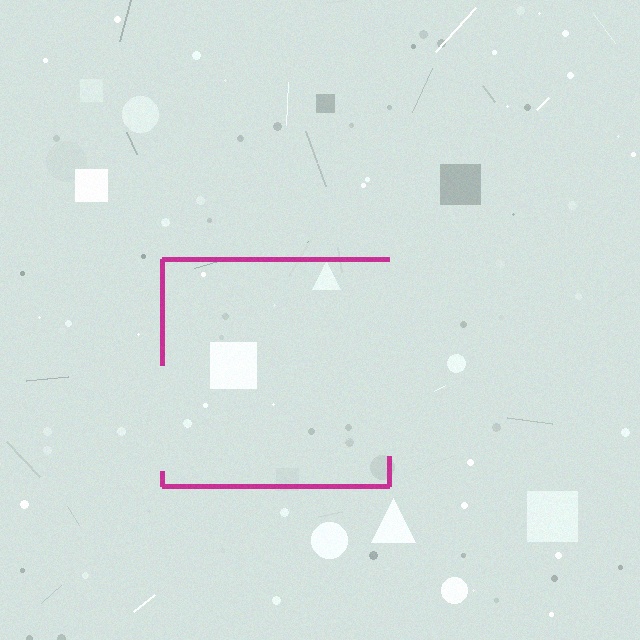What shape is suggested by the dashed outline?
The dashed outline suggests a square.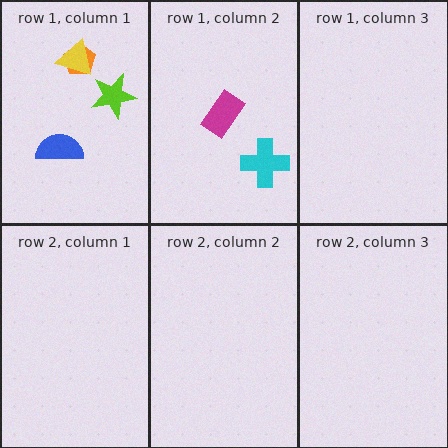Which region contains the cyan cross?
The row 1, column 2 region.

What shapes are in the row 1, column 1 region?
The orange pentagon, the blue semicircle, the yellow triangle, the lime star.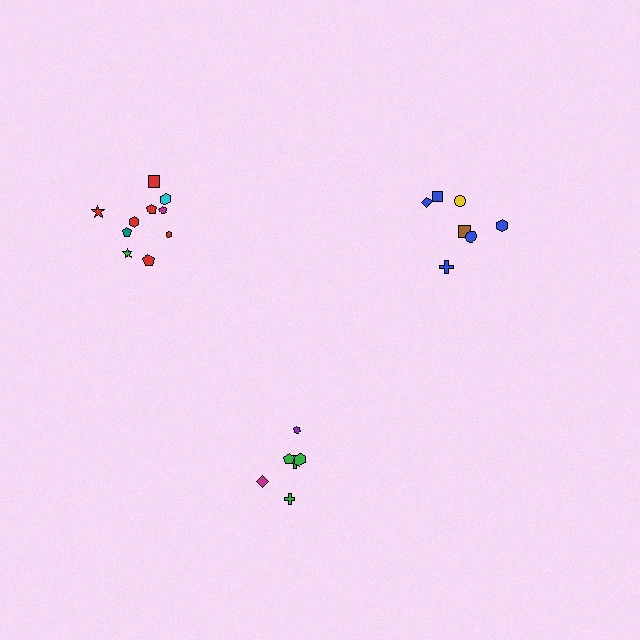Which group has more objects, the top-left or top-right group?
The top-left group.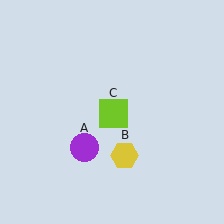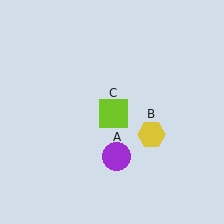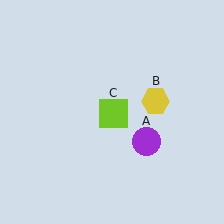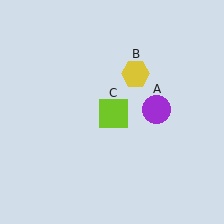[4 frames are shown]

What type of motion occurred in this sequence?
The purple circle (object A), yellow hexagon (object B) rotated counterclockwise around the center of the scene.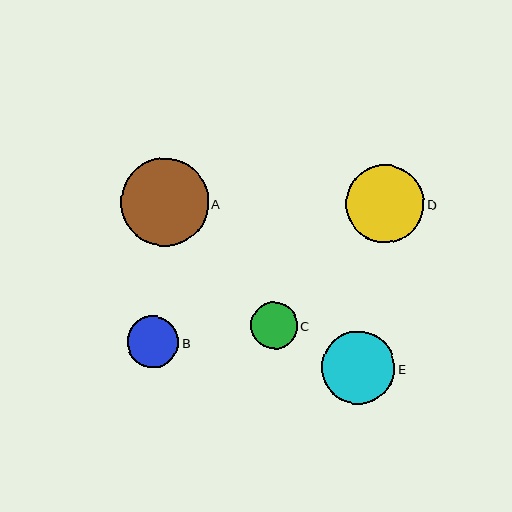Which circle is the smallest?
Circle C is the smallest with a size of approximately 47 pixels.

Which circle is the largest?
Circle A is the largest with a size of approximately 87 pixels.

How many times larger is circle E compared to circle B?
Circle E is approximately 1.4 times the size of circle B.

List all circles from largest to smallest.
From largest to smallest: A, D, E, B, C.